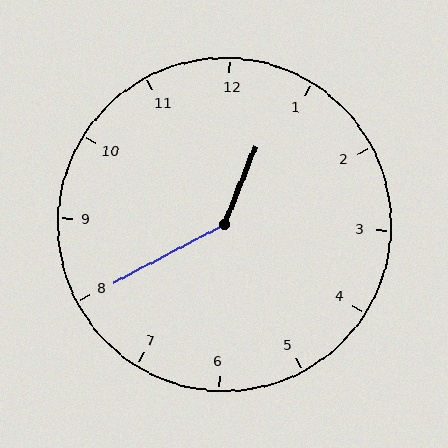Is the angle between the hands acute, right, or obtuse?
It is obtuse.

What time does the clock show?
12:40.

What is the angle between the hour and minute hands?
Approximately 140 degrees.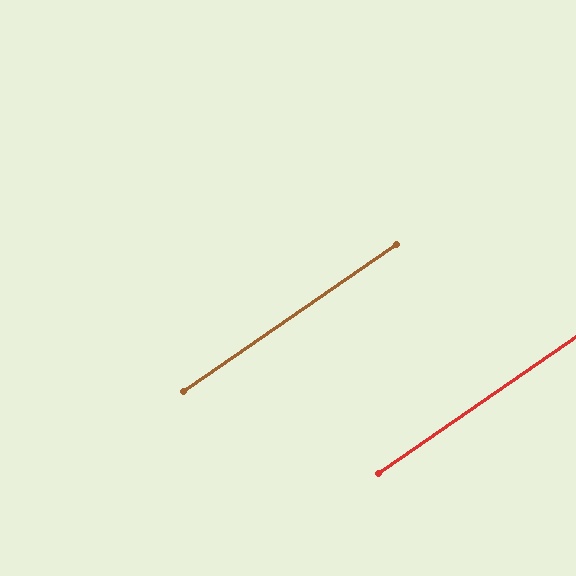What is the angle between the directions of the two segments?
Approximately 0 degrees.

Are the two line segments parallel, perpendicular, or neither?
Parallel — their directions differ by only 0.1°.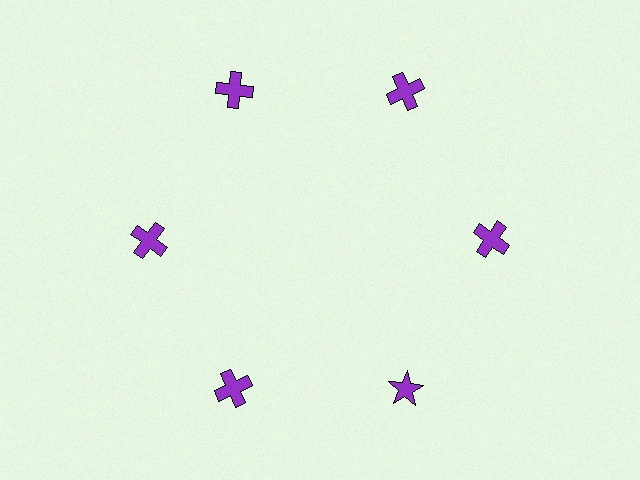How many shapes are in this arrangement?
There are 6 shapes arranged in a ring pattern.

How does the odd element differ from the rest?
It has a different shape: star instead of cross.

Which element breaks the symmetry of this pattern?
The purple star at roughly the 5 o'clock position breaks the symmetry. All other shapes are purple crosses.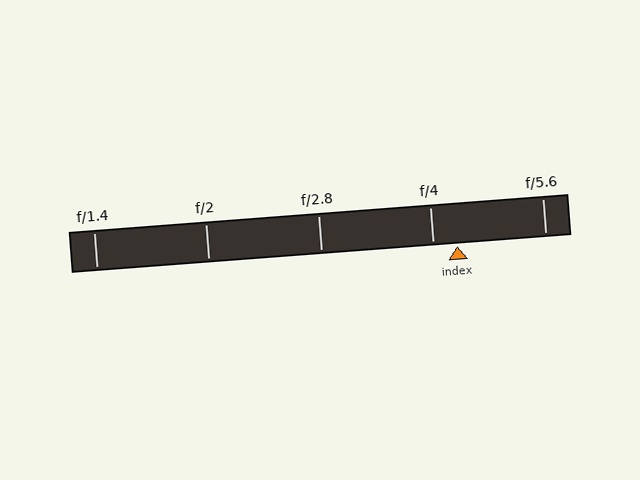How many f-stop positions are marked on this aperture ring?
There are 5 f-stop positions marked.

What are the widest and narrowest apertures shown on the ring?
The widest aperture shown is f/1.4 and the narrowest is f/5.6.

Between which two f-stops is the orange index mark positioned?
The index mark is between f/4 and f/5.6.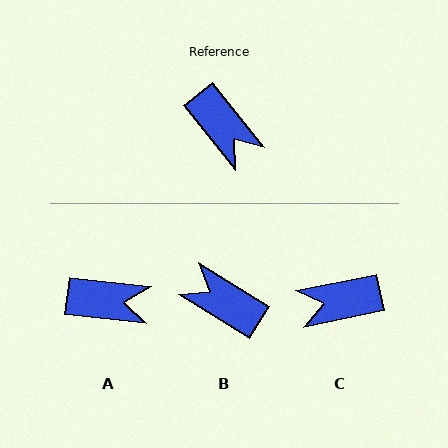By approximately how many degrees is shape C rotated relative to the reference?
Approximately 117 degrees clockwise.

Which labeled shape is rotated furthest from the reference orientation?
B, about 160 degrees away.